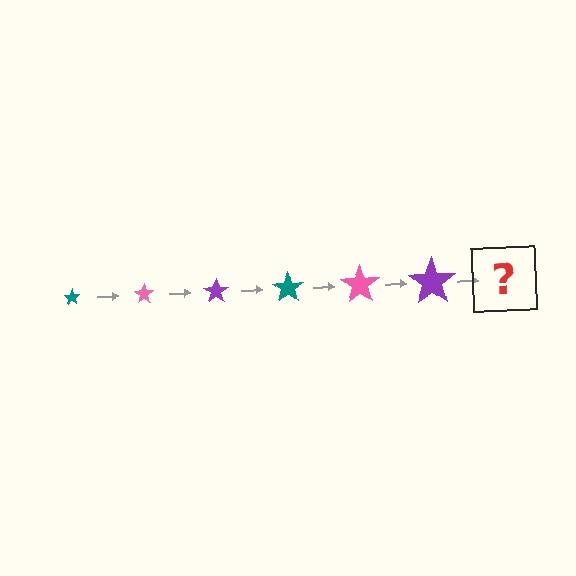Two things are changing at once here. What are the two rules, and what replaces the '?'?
The two rules are that the star grows larger each step and the color cycles through teal, pink, and purple. The '?' should be a teal star, larger than the previous one.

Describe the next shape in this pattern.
It should be a teal star, larger than the previous one.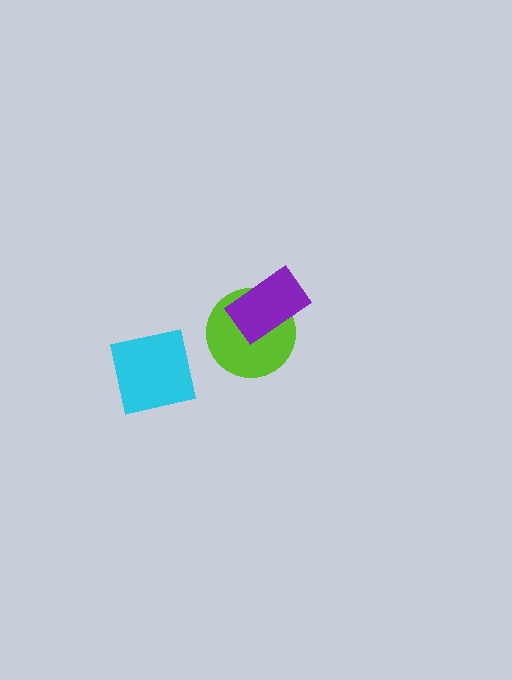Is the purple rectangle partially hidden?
No, no other shape covers it.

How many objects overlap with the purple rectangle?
1 object overlaps with the purple rectangle.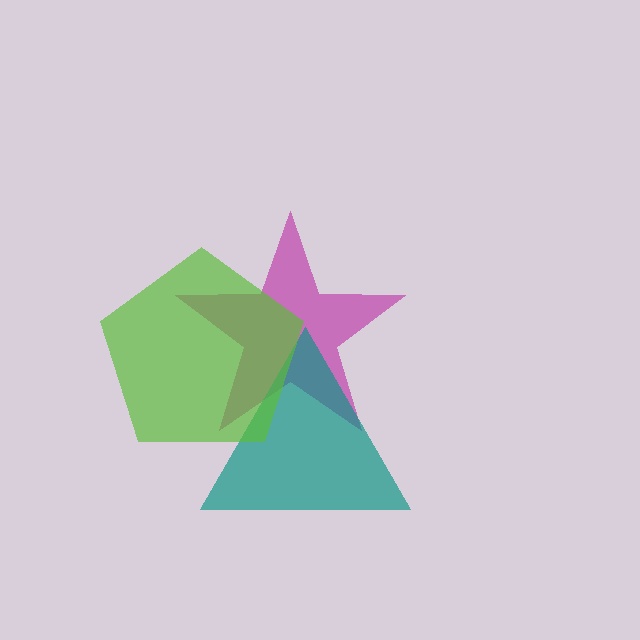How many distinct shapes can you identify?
There are 3 distinct shapes: a magenta star, a teal triangle, a lime pentagon.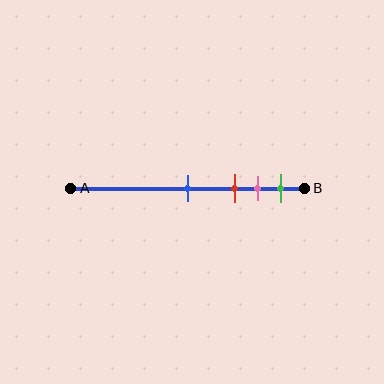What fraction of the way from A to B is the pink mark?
The pink mark is approximately 80% (0.8) of the way from A to B.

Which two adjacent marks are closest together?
The pink and green marks are the closest adjacent pair.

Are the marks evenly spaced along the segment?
No, the marks are not evenly spaced.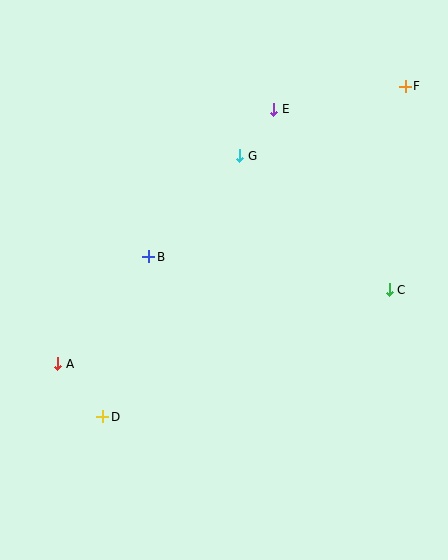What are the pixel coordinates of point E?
Point E is at (274, 109).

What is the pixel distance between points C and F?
The distance between C and F is 204 pixels.